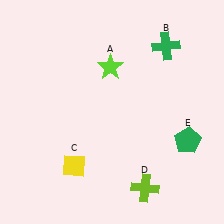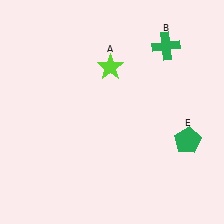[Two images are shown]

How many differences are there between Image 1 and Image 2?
There are 2 differences between the two images.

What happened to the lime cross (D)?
The lime cross (D) was removed in Image 2. It was in the bottom-right area of Image 1.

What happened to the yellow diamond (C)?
The yellow diamond (C) was removed in Image 2. It was in the bottom-left area of Image 1.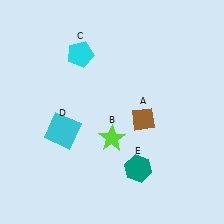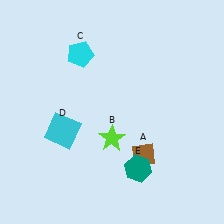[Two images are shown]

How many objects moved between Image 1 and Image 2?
1 object moved between the two images.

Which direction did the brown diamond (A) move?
The brown diamond (A) moved down.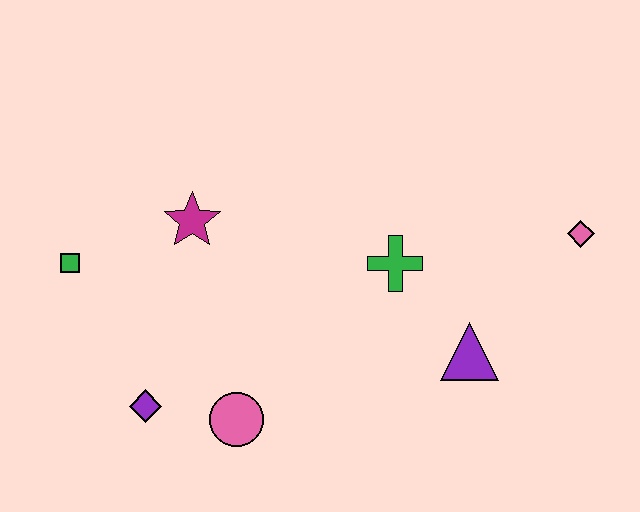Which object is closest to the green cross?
The purple triangle is closest to the green cross.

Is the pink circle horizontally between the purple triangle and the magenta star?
Yes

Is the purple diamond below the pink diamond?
Yes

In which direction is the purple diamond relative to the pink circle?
The purple diamond is to the left of the pink circle.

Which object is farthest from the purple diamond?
The pink diamond is farthest from the purple diamond.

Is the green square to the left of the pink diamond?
Yes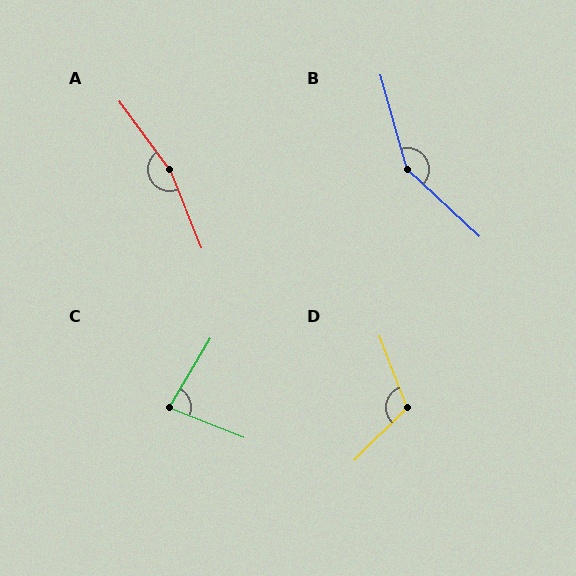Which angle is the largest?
A, at approximately 166 degrees.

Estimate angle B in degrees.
Approximately 149 degrees.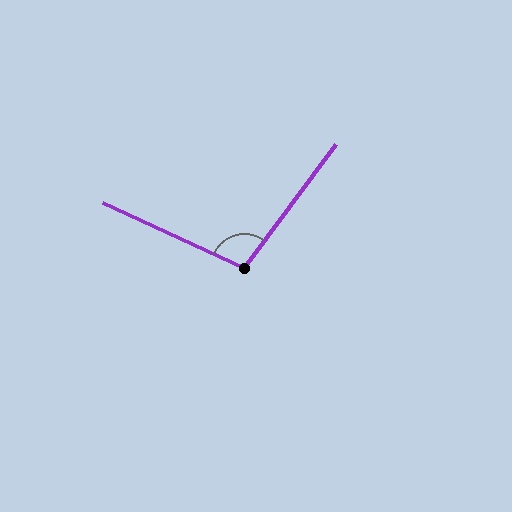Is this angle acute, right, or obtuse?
It is obtuse.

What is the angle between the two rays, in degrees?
Approximately 102 degrees.